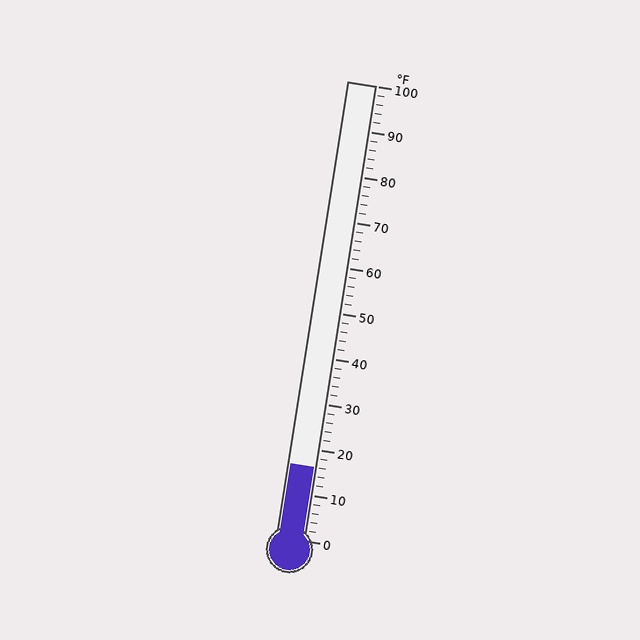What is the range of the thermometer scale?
The thermometer scale ranges from 0°F to 100°F.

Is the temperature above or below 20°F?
The temperature is below 20°F.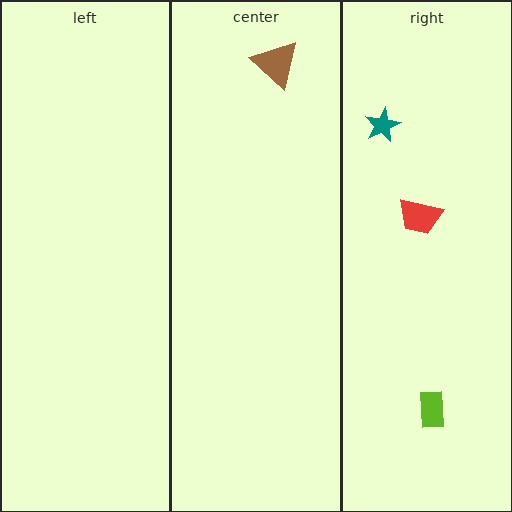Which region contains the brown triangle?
The center region.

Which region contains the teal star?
The right region.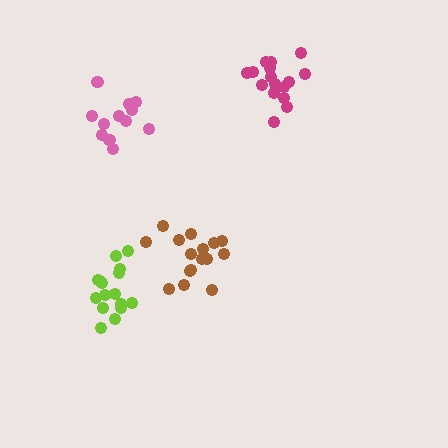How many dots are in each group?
Group 1: 13 dots, Group 2: 16 dots, Group 3: 16 dots, Group 4: 16 dots (61 total).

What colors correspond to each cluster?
The clusters are colored: pink, lime, magenta, brown.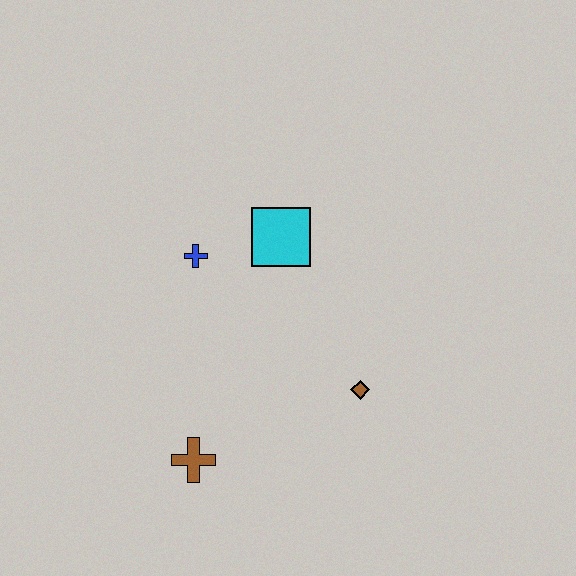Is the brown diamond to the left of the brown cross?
No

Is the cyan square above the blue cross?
Yes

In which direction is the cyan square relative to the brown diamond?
The cyan square is above the brown diamond.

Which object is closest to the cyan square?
The blue cross is closest to the cyan square.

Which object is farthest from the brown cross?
The cyan square is farthest from the brown cross.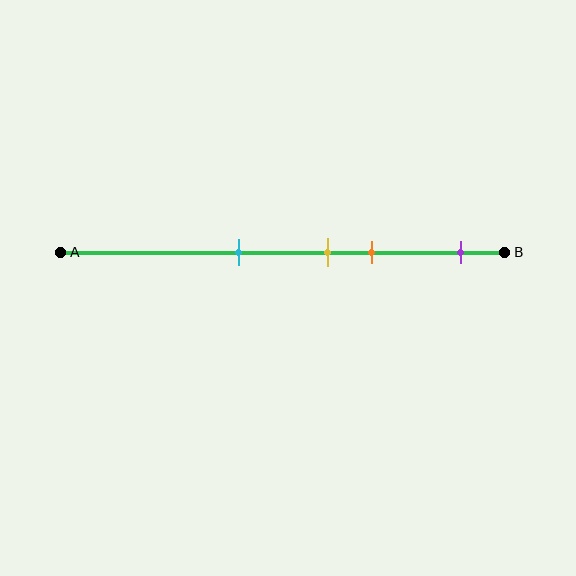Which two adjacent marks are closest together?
The yellow and orange marks are the closest adjacent pair.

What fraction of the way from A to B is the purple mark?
The purple mark is approximately 90% (0.9) of the way from A to B.